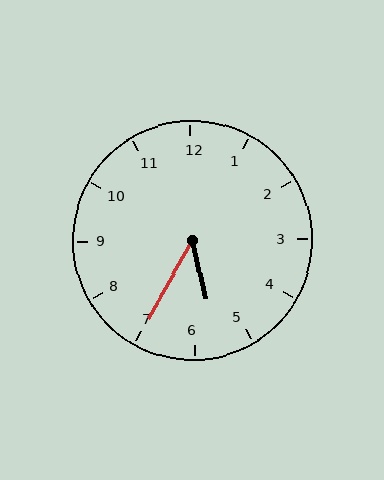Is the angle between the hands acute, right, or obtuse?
It is acute.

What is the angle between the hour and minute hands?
Approximately 42 degrees.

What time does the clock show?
5:35.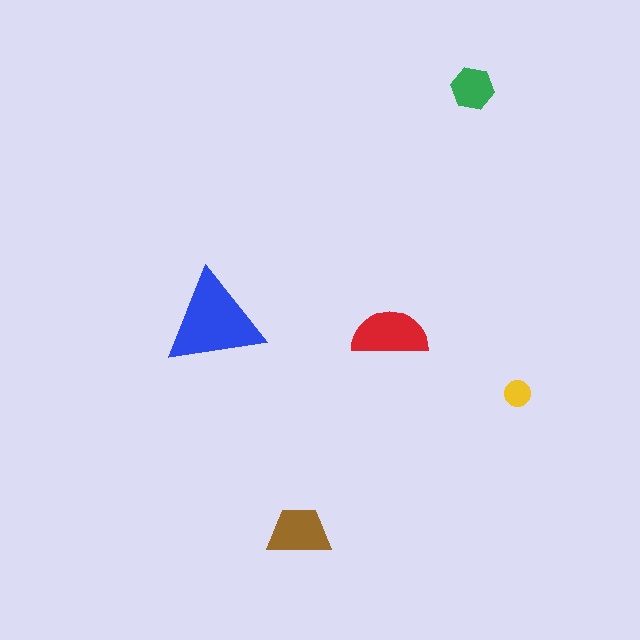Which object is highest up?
The green hexagon is topmost.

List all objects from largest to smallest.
The blue triangle, the red semicircle, the brown trapezoid, the green hexagon, the yellow circle.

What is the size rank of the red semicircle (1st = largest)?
2nd.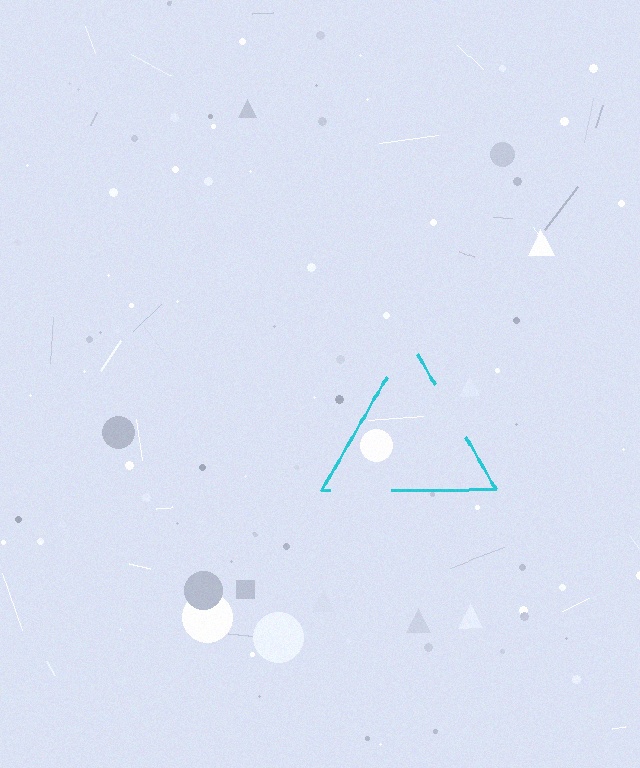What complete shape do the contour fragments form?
The contour fragments form a triangle.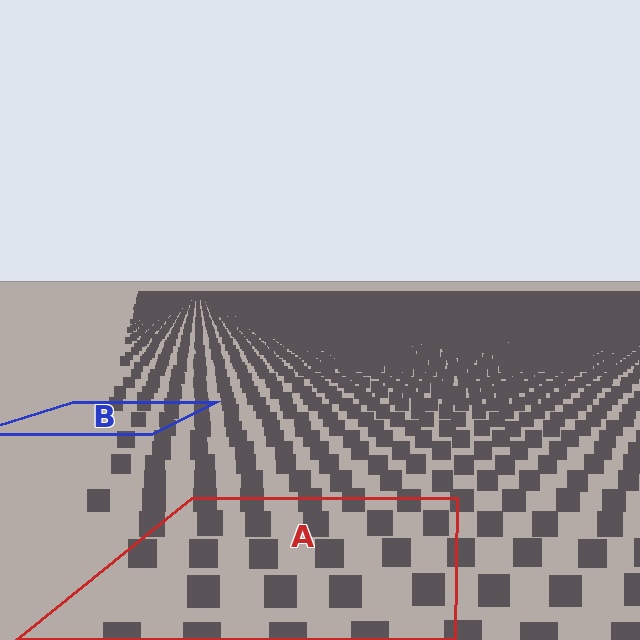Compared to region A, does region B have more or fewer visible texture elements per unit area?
Region B has more texture elements per unit area — they are packed more densely because it is farther away.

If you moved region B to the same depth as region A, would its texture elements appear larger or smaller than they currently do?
They would appear larger. At a closer depth, the same texture elements are projected at a bigger on-screen size.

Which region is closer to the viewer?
Region A is closer. The texture elements there are larger and more spread out.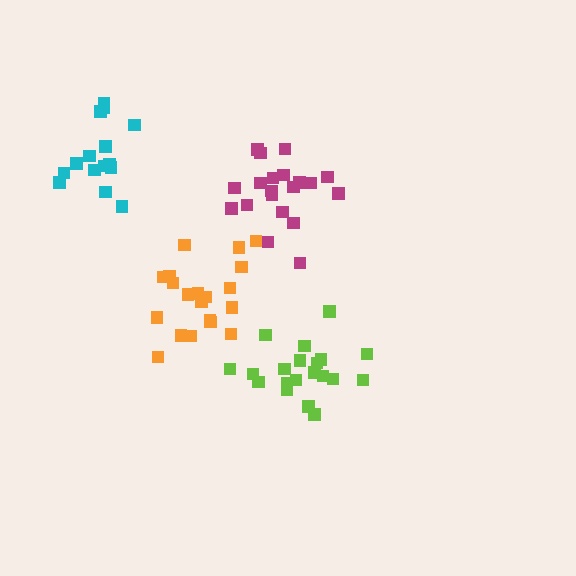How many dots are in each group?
Group 1: 20 dots, Group 2: 15 dots, Group 3: 20 dots, Group 4: 20 dots (75 total).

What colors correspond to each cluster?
The clusters are colored: lime, cyan, orange, magenta.